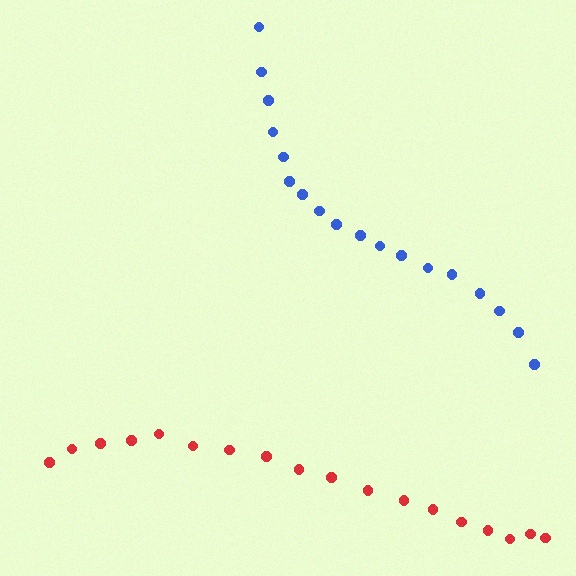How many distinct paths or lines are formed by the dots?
There are 2 distinct paths.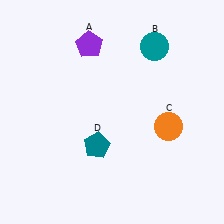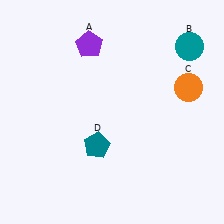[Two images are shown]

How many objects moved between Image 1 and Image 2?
2 objects moved between the two images.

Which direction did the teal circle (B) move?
The teal circle (B) moved right.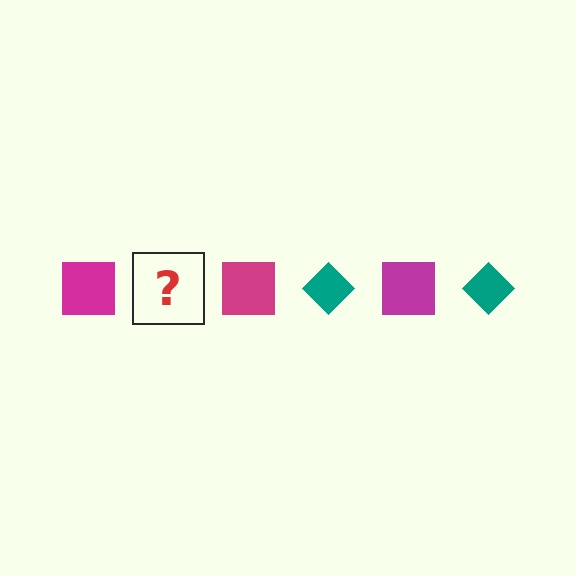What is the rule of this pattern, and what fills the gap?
The rule is that the pattern alternates between magenta square and teal diamond. The gap should be filled with a teal diamond.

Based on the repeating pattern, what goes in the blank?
The blank should be a teal diamond.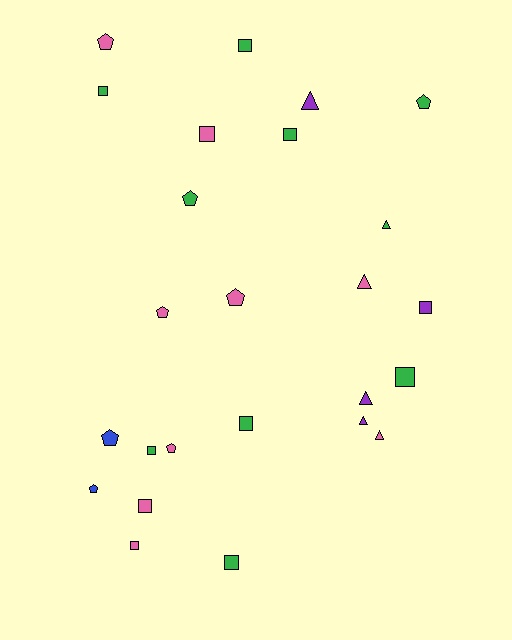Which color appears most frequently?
Green, with 10 objects.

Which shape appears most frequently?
Square, with 11 objects.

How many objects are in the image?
There are 25 objects.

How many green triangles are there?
There is 1 green triangle.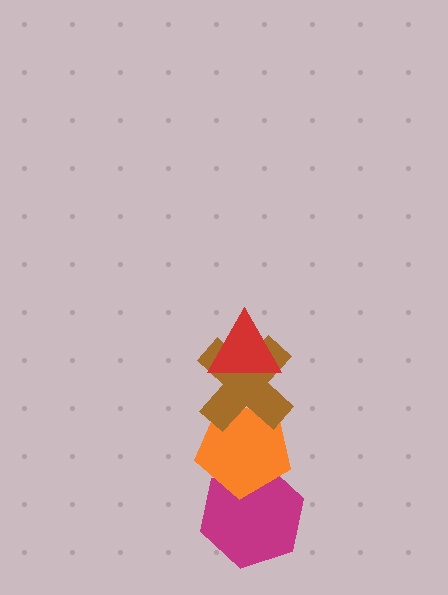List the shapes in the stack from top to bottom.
From top to bottom: the red triangle, the brown cross, the orange pentagon, the magenta hexagon.